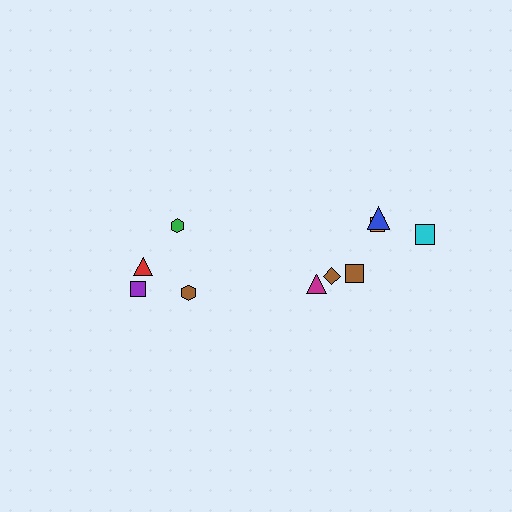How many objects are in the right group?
There are 6 objects.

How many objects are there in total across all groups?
There are 10 objects.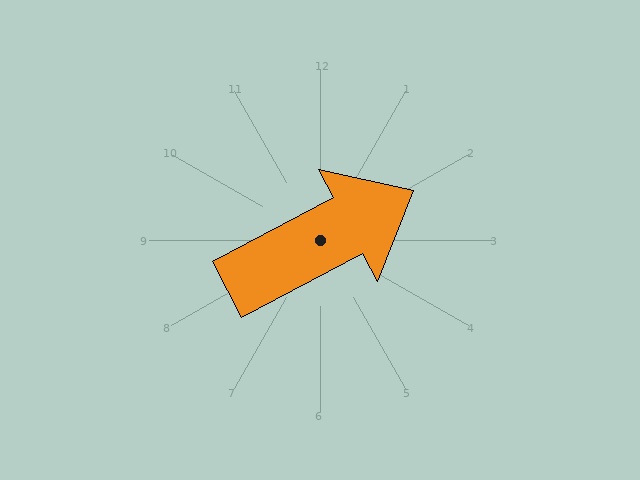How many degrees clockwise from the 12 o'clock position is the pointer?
Approximately 62 degrees.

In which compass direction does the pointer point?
Northeast.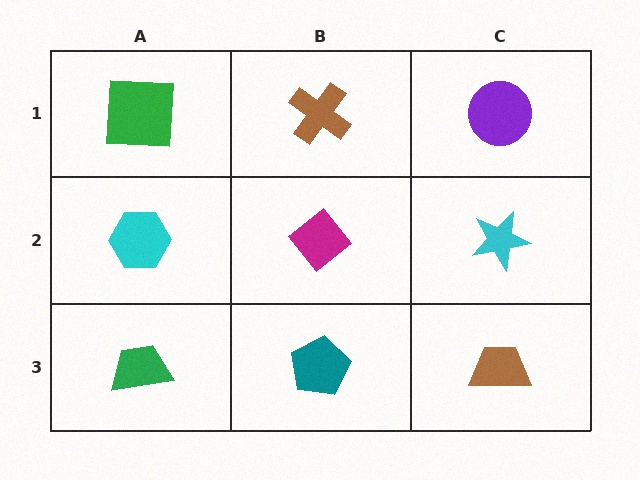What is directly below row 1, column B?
A magenta diamond.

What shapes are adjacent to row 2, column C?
A purple circle (row 1, column C), a brown trapezoid (row 3, column C), a magenta diamond (row 2, column B).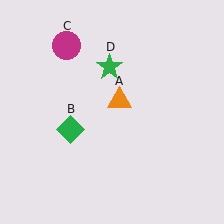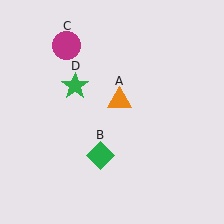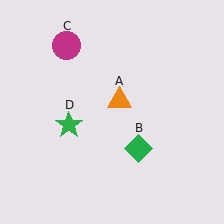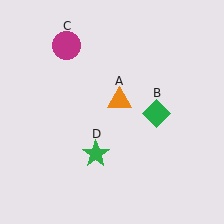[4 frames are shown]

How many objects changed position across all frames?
2 objects changed position: green diamond (object B), green star (object D).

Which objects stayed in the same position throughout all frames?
Orange triangle (object A) and magenta circle (object C) remained stationary.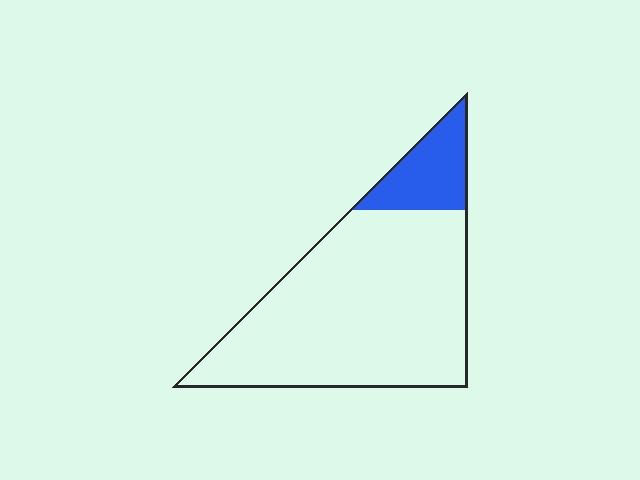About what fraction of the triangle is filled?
About one sixth (1/6).